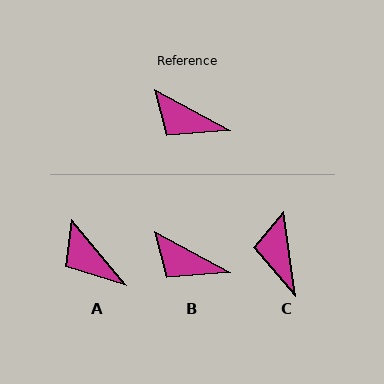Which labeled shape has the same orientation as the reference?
B.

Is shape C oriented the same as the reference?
No, it is off by about 54 degrees.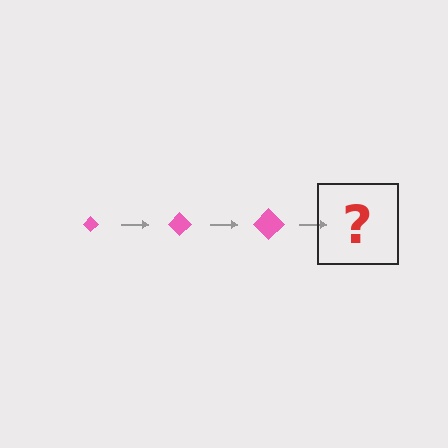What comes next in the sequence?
The next element should be a pink diamond, larger than the previous one.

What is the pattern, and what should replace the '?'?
The pattern is that the diamond gets progressively larger each step. The '?' should be a pink diamond, larger than the previous one.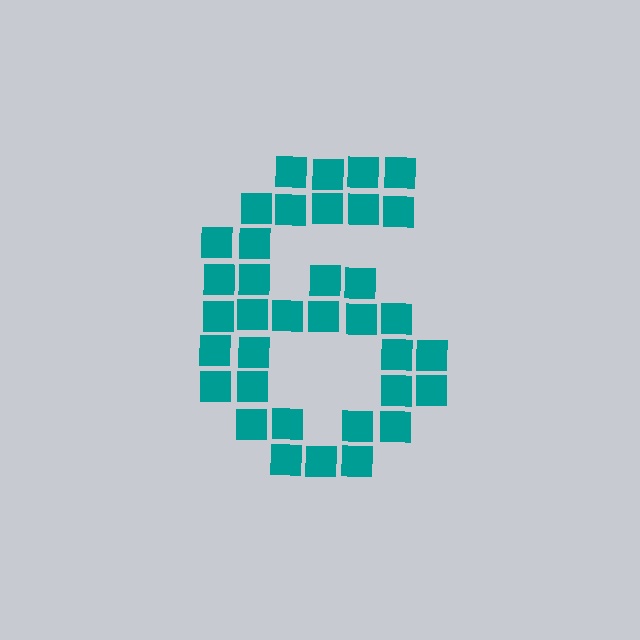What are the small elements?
The small elements are squares.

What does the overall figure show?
The overall figure shows the digit 6.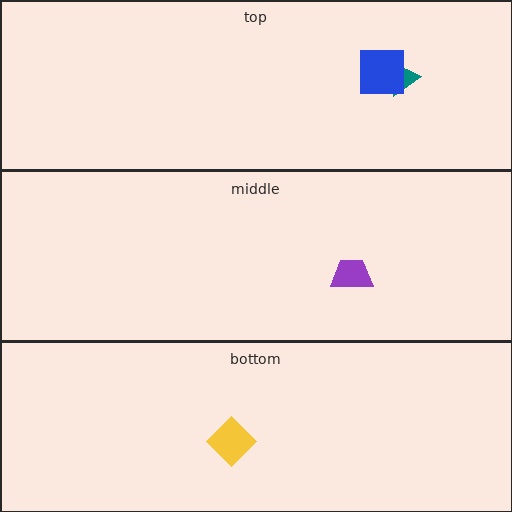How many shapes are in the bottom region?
1.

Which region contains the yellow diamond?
The bottom region.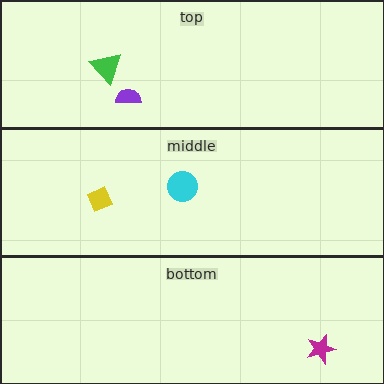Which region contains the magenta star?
The bottom region.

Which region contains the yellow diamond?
The middle region.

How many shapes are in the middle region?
2.